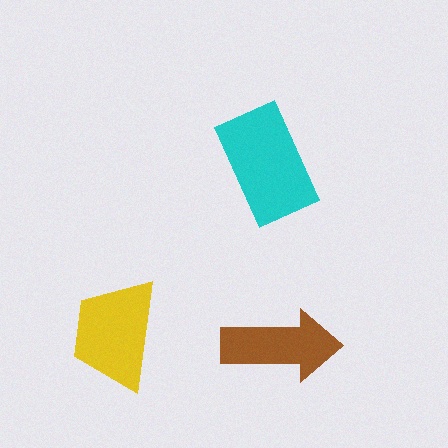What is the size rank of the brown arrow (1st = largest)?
3rd.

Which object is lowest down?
The brown arrow is bottommost.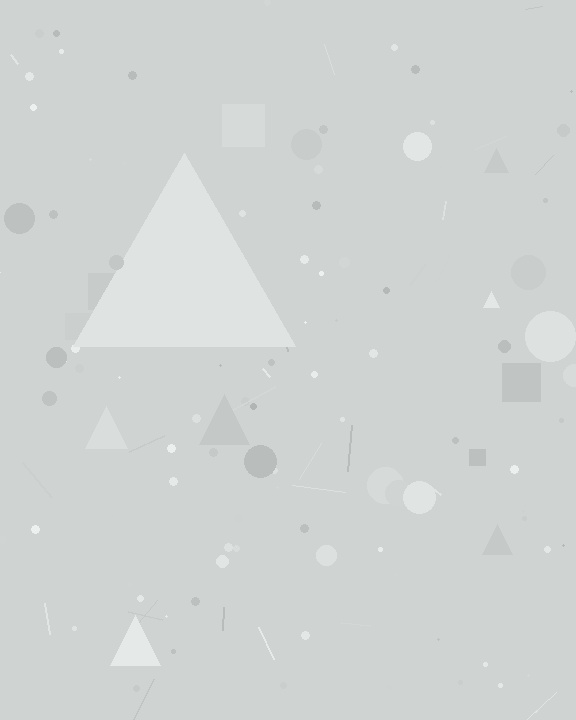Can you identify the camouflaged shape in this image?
The camouflaged shape is a triangle.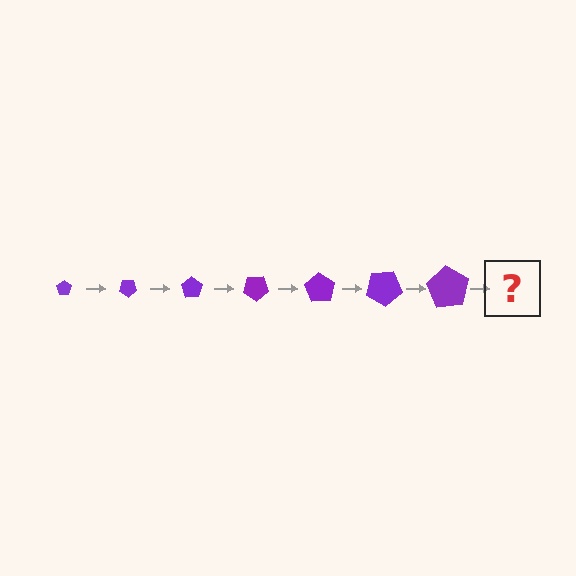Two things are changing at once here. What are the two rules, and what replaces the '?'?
The two rules are that the pentagon grows larger each step and it rotates 35 degrees each step. The '?' should be a pentagon, larger than the previous one and rotated 245 degrees from the start.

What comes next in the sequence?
The next element should be a pentagon, larger than the previous one and rotated 245 degrees from the start.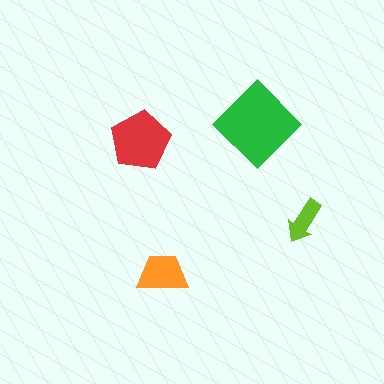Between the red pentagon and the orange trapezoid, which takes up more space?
The red pentagon.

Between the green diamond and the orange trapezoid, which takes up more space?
The green diamond.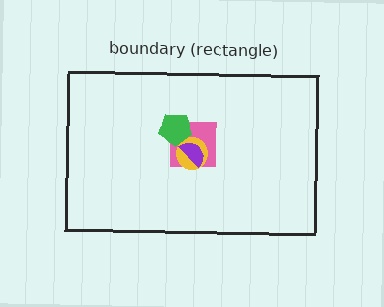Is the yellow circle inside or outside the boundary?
Inside.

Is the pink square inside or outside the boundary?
Inside.